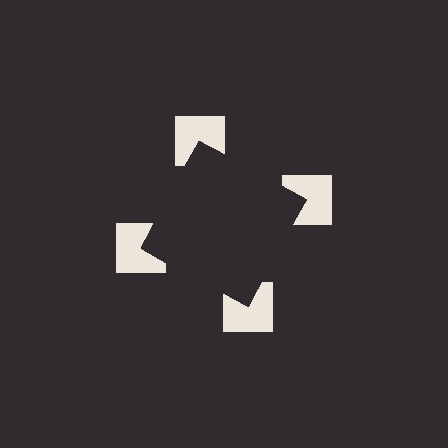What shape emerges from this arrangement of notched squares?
An illusory square — its edges are inferred from the aligned wedge cuts in the notched squares, not physically drawn.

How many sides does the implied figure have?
4 sides.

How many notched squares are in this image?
There are 4 — one at each vertex of the illusory square.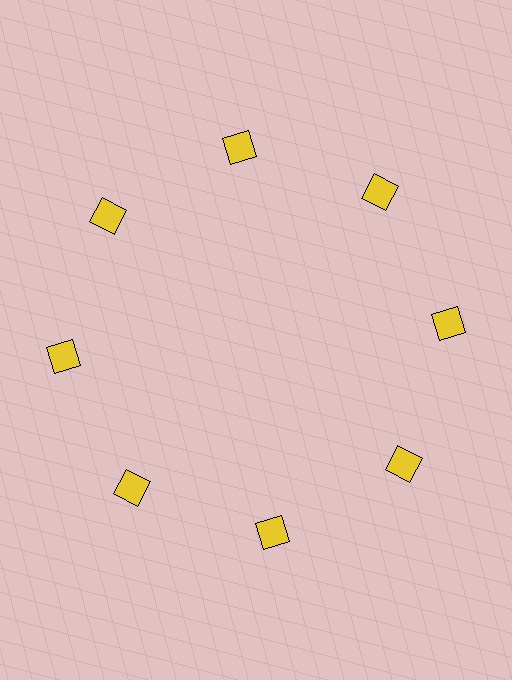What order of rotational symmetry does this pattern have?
This pattern has 8-fold rotational symmetry.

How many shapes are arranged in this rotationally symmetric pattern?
There are 8 shapes, arranged in 8 groups of 1.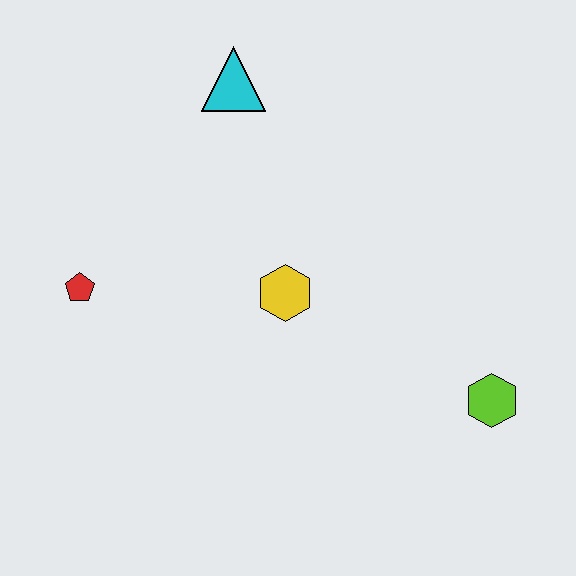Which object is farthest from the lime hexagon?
The red pentagon is farthest from the lime hexagon.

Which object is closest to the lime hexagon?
The yellow hexagon is closest to the lime hexagon.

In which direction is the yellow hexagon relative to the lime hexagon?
The yellow hexagon is to the left of the lime hexagon.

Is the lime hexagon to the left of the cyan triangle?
No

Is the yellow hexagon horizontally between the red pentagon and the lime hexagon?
Yes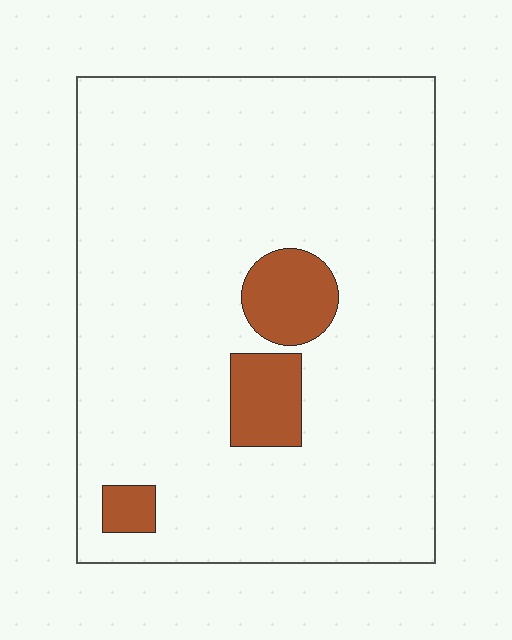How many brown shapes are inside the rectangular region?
3.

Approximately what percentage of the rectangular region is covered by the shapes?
Approximately 10%.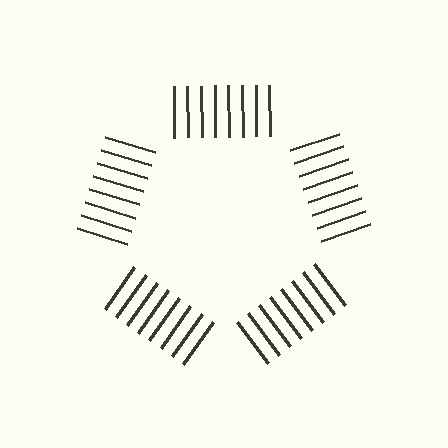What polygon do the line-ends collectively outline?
An illusory pentagon — the line segments terminate on its edges but no continuous stroke is drawn.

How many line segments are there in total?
40 — 8 along each of the 5 edges.